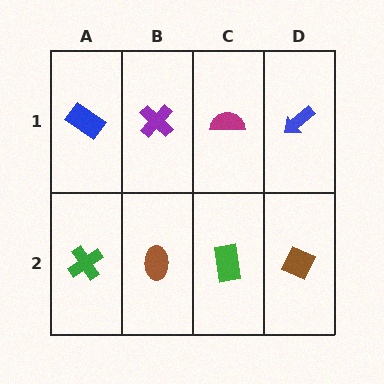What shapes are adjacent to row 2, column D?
A blue arrow (row 1, column D), a green rectangle (row 2, column C).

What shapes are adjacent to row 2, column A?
A blue rectangle (row 1, column A), a brown ellipse (row 2, column B).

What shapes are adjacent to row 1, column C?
A green rectangle (row 2, column C), a purple cross (row 1, column B), a blue arrow (row 1, column D).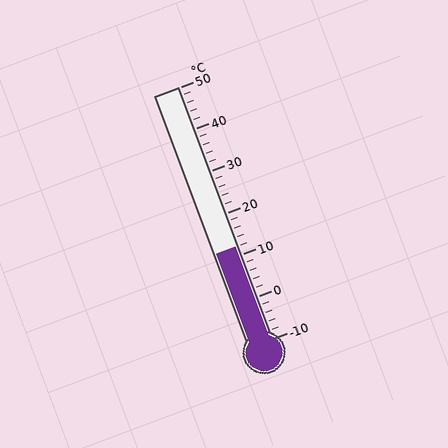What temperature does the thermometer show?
The thermometer shows approximately 12°C.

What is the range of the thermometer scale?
The thermometer scale ranges from -10°C to 50°C.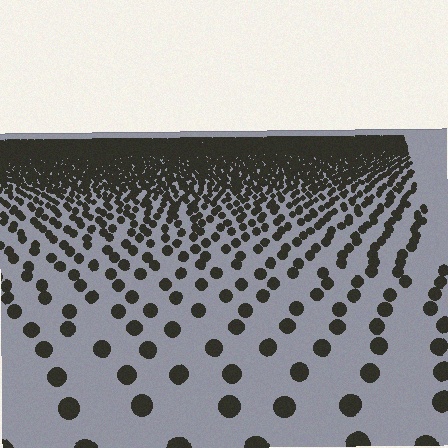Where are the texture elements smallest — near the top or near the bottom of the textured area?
Near the top.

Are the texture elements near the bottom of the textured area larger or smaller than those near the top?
Larger. Near the bottom, elements are closer to the viewer and appear at a bigger on-screen size.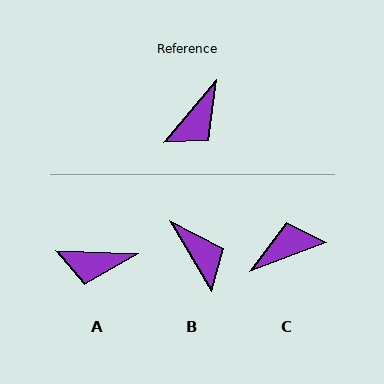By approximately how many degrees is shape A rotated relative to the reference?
Approximately 53 degrees clockwise.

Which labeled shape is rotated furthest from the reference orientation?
C, about 150 degrees away.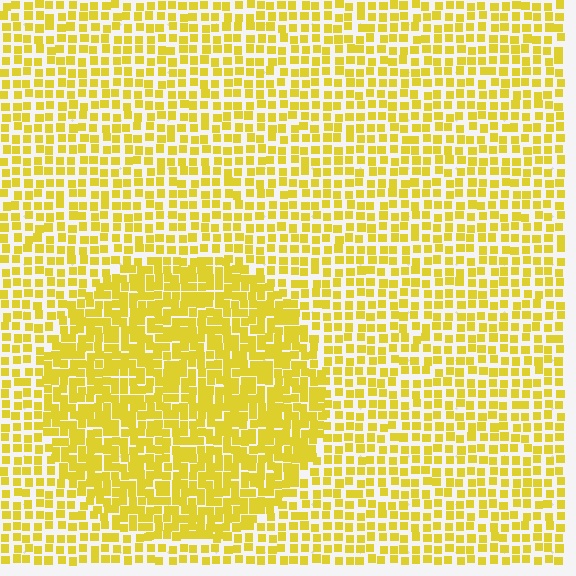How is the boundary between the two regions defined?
The boundary is defined by a change in element density (approximately 1.7x ratio). All elements are the same color, size, and shape.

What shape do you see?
I see a circle.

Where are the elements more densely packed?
The elements are more densely packed inside the circle boundary.